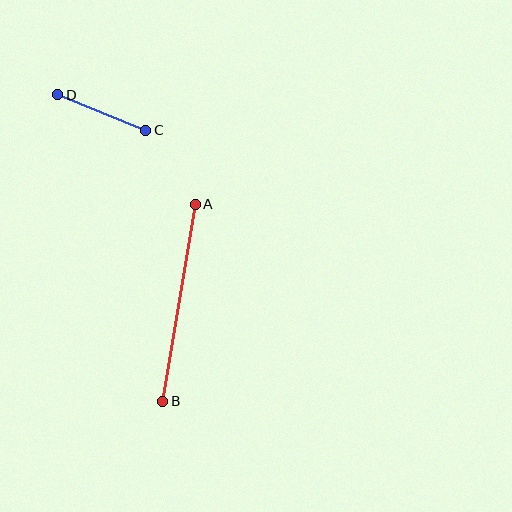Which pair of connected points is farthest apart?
Points A and B are farthest apart.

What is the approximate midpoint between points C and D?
The midpoint is at approximately (102, 112) pixels.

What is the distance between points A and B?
The distance is approximately 200 pixels.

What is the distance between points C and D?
The distance is approximately 95 pixels.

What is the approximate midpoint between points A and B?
The midpoint is at approximately (179, 303) pixels.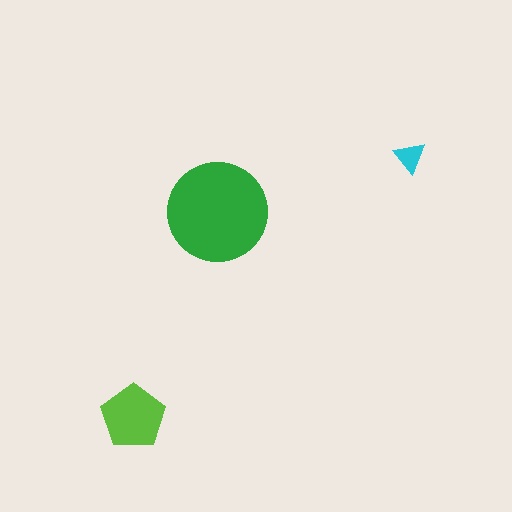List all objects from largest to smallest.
The green circle, the lime pentagon, the cyan triangle.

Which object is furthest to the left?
The lime pentagon is leftmost.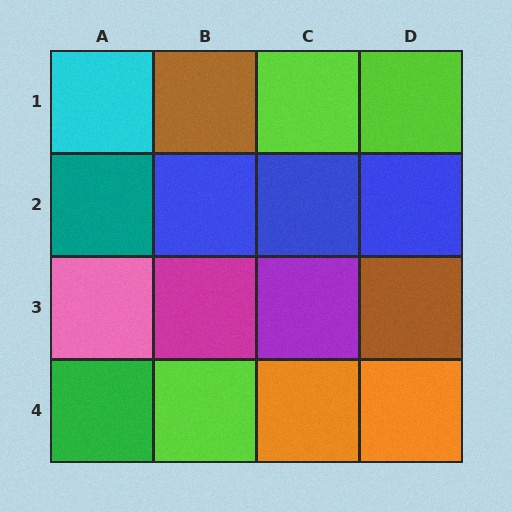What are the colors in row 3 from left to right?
Pink, magenta, purple, brown.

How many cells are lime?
3 cells are lime.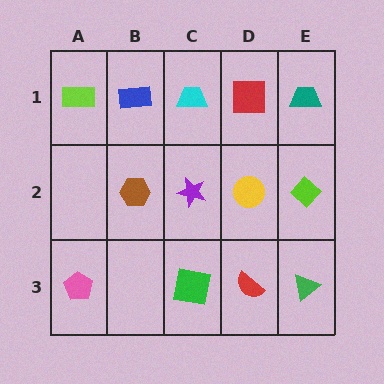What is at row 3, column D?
A red semicircle.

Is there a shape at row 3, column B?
No, that cell is empty.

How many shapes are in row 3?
4 shapes.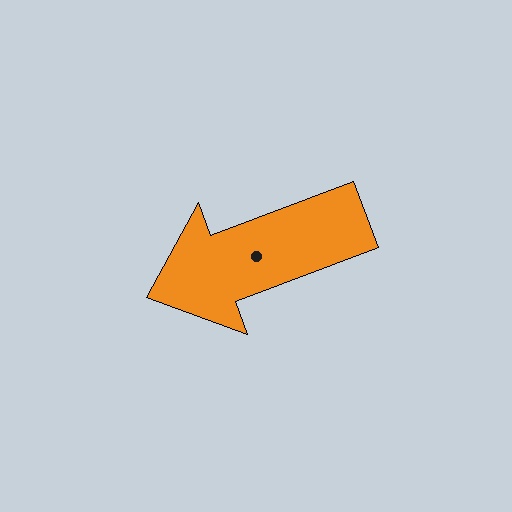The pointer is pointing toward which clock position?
Roughly 8 o'clock.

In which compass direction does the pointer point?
West.